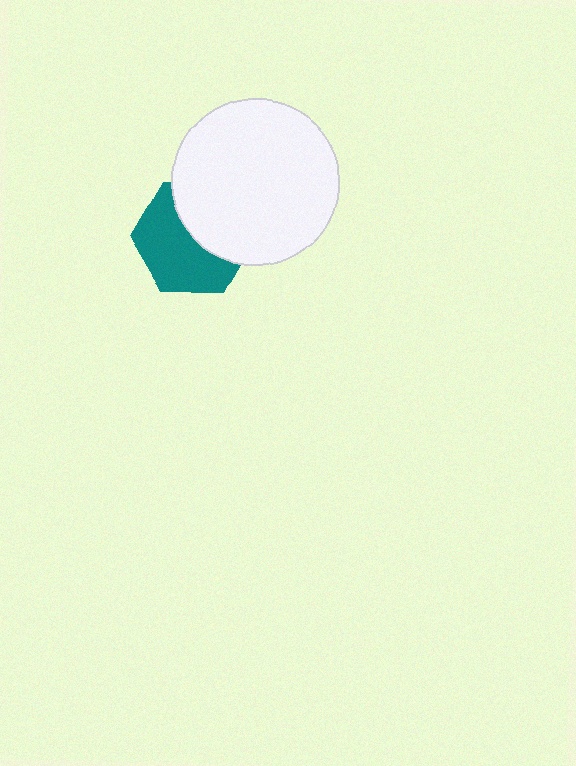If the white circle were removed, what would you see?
You would see the complete teal hexagon.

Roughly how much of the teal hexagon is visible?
About half of it is visible (roughly 57%).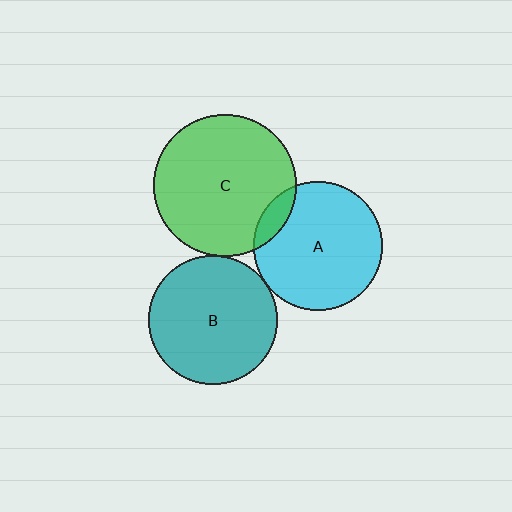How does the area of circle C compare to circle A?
Approximately 1.2 times.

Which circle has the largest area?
Circle C (green).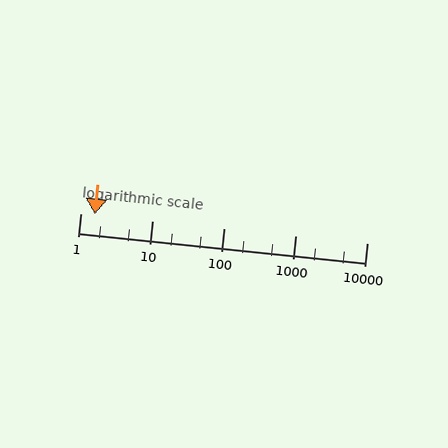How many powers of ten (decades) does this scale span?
The scale spans 4 decades, from 1 to 10000.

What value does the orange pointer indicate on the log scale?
The pointer indicates approximately 1.6.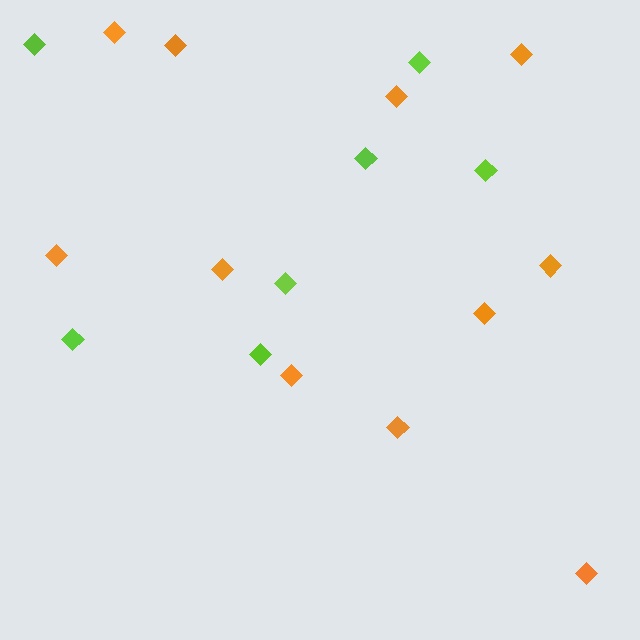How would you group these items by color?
There are 2 groups: one group of orange diamonds (11) and one group of lime diamonds (7).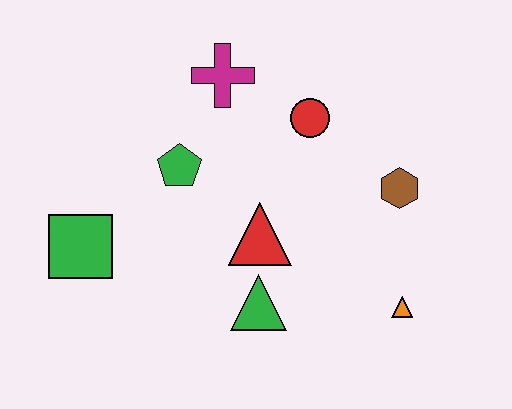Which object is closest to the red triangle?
The green triangle is closest to the red triangle.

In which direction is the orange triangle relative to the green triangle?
The orange triangle is to the right of the green triangle.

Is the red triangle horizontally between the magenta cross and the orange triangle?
Yes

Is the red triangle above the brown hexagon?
No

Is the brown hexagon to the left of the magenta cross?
No